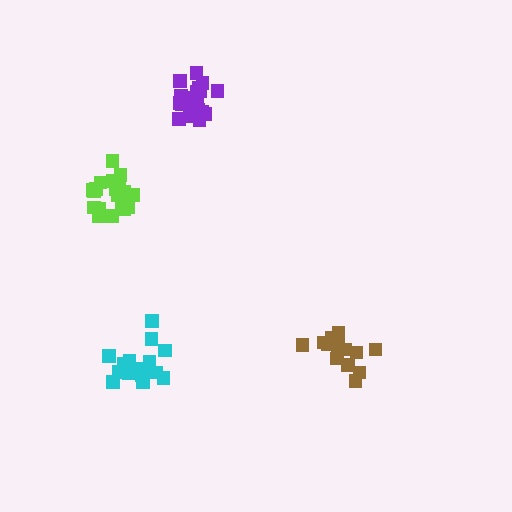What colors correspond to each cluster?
The clusters are colored: brown, cyan, lime, purple.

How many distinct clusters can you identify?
There are 4 distinct clusters.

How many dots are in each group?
Group 1: 15 dots, Group 2: 20 dots, Group 3: 21 dots, Group 4: 20 dots (76 total).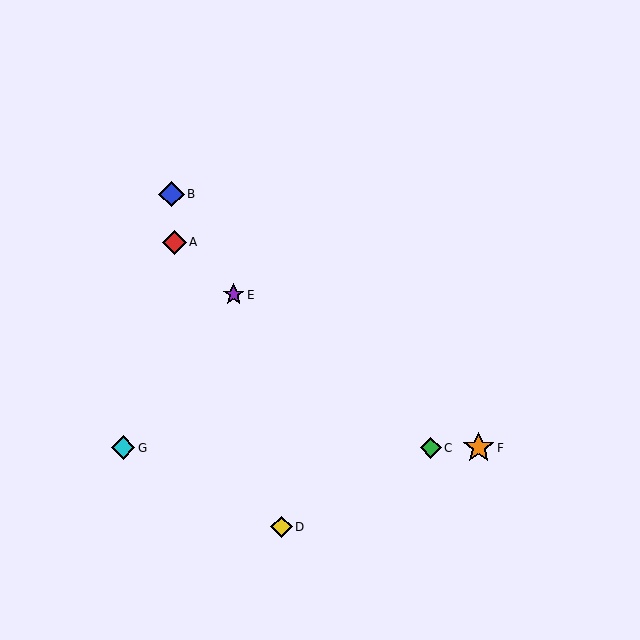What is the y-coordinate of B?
Object B is at y≈194.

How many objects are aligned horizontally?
3 objects (C, F, G) are aligned horizontally.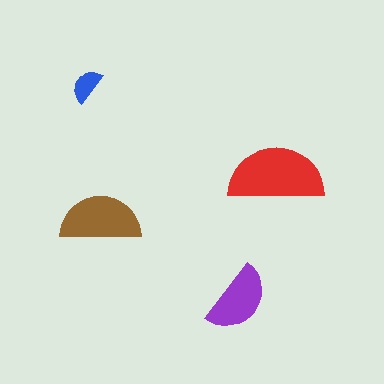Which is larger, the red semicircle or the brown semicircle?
The red one.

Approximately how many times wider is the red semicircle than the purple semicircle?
About 1.5 times wider.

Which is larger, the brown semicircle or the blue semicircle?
The brown one.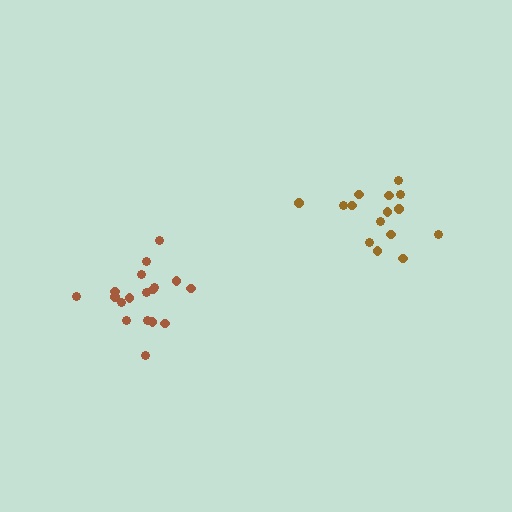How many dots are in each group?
Group 1: 15 dots, Group 2: 18 dots (33 total).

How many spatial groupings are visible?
There are 2 spatial groupings.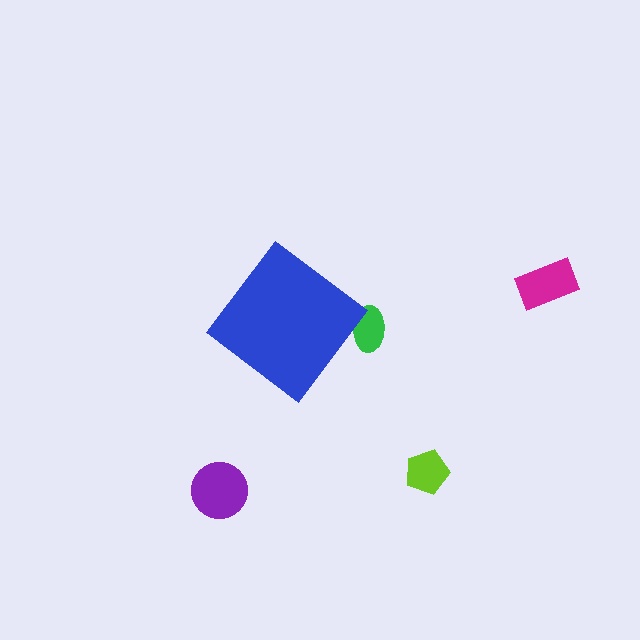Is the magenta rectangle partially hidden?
No, the magenta rectangle is fully visible.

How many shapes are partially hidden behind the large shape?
1 shape is partially hidden.